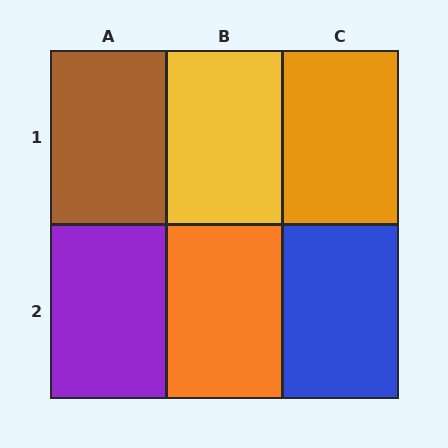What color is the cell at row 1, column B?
Yellow.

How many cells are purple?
1 cell is purple.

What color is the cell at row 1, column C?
Orange.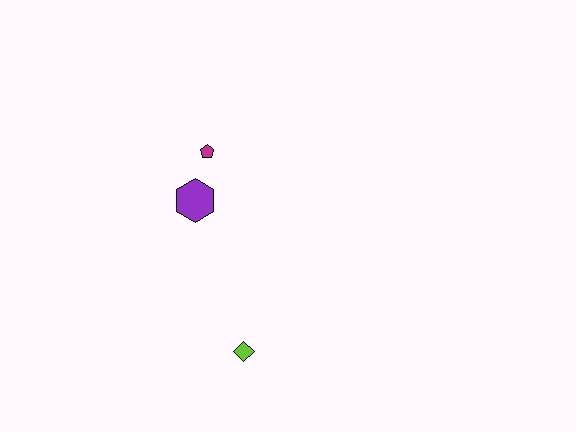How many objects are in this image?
There are 3 objects.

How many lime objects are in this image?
There is 1 lime object.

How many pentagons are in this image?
There is 1 pentagon.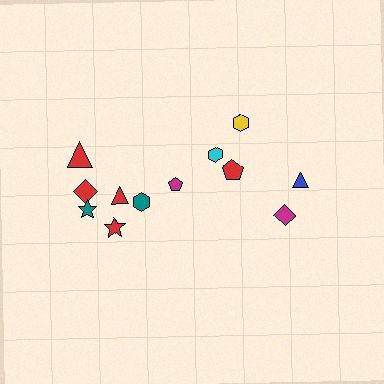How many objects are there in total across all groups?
There are 12 objects.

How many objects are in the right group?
There are 5 objects.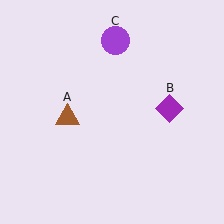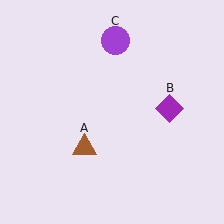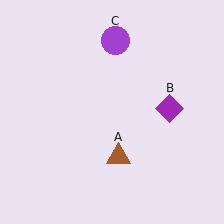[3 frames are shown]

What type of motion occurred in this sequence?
The brown triangle (object A) rotated counterclockwise around the center of the scene.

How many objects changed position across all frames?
1 object changed position: brown triangle (object A).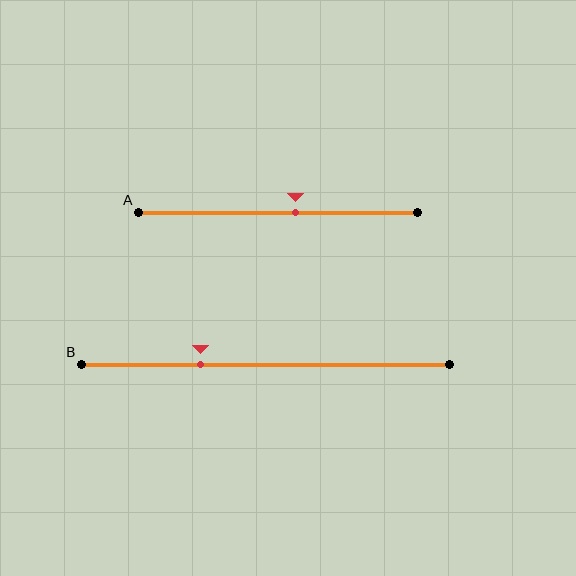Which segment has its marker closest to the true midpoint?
Segment A has its marker closest to the true midpoint.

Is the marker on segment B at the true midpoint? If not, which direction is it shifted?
No, the marker on segment B is shifted to the left by about 18% of the segment length.